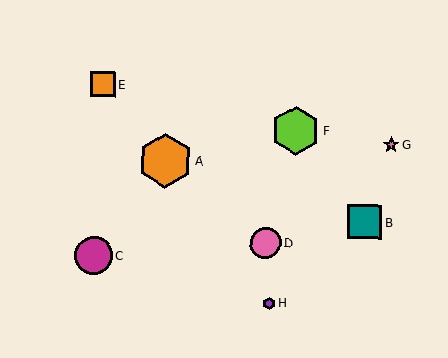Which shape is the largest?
The orange hexagon (labeled A) is the largest.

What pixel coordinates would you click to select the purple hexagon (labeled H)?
Click at (269, 304) to select the purple hexagon H.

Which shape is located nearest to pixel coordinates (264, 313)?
The purple hexagon (labeled H) at (269, 304) is nearest to that location.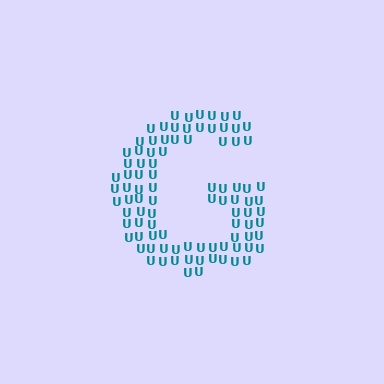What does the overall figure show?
The overall figure shows the letter G.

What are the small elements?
The small elements are letter U's.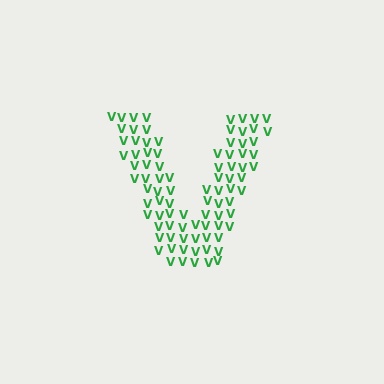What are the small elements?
The small elements are letter V's.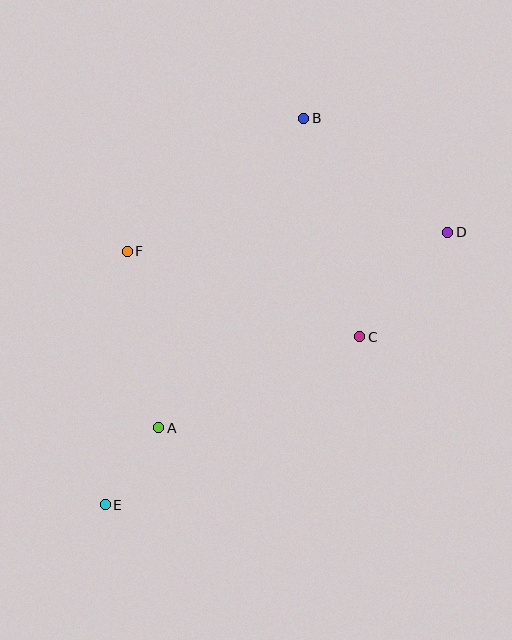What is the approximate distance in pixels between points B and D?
The distance between B and D is approximately 183 pixels.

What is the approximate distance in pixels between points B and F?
The distance between B and F is approximately 221 pixels.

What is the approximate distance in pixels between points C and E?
The distance between C and E is approximately 305 pixels.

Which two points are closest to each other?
Points A and E are closest to each other.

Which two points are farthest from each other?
Points D and E are farthest from each other.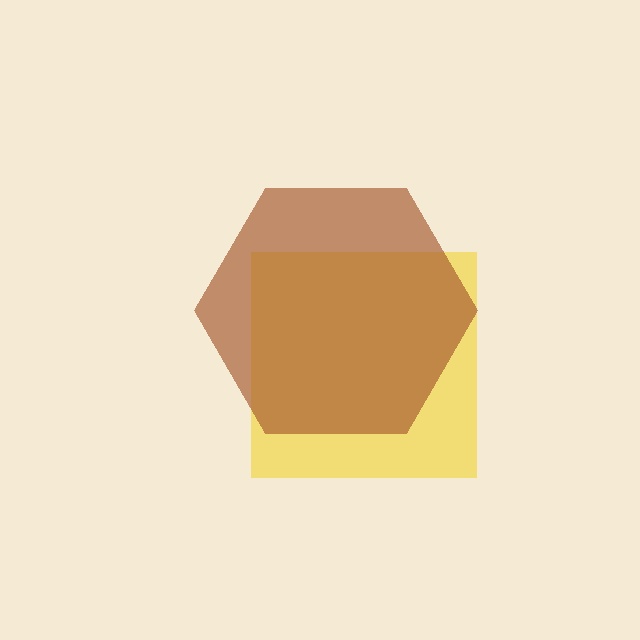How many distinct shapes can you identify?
There are 2 distinct shapes: a yellow square, a brown hexagon.